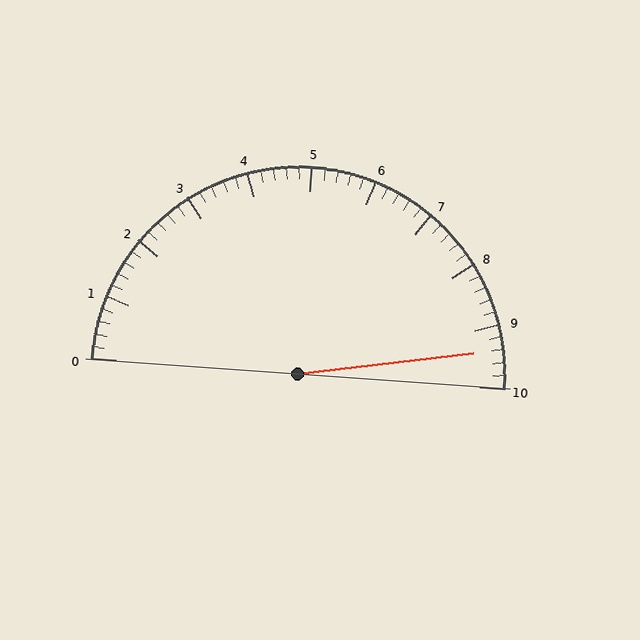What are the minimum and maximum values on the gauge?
The gauge ranges from 0 to 10.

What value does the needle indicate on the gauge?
The needle indicates approximately 9.4.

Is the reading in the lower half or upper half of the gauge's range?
The reading is in the upper half of the range (0 to 10).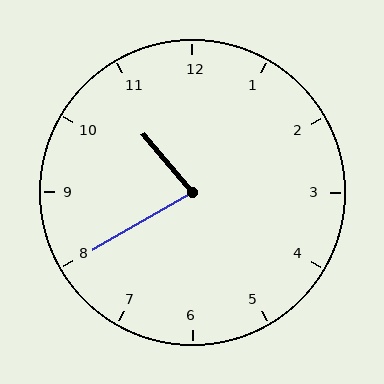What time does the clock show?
10:40.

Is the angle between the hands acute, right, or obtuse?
It is acute.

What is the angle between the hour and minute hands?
Approximately 80 degrees.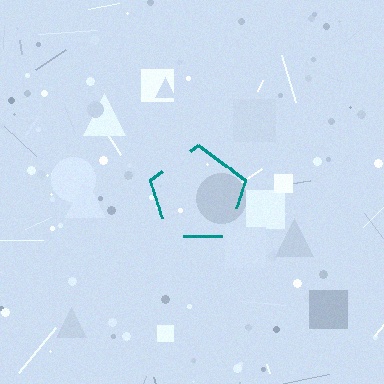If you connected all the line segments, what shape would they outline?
They would outline a pentagon.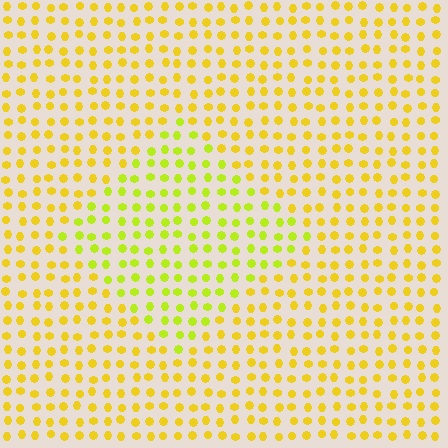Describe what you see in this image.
The image is filled with small yellow elements in a uniform arrangement. A diamond-shaped region is visible where the elements are tinted to a slightly different hue, forming a subtle color boundary.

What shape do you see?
I see a diamond.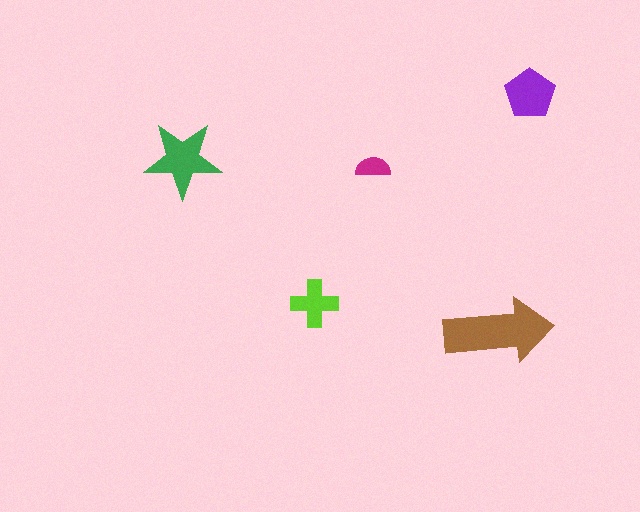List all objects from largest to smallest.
The brown arrow, the green star, the purple pentagon, the lime cross, the magenta semicircle.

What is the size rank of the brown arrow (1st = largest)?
1st.